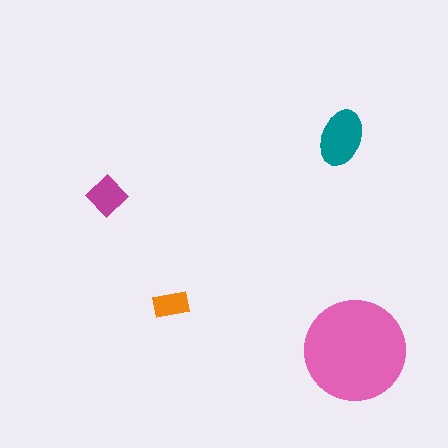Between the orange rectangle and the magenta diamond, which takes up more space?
The magenta diamond.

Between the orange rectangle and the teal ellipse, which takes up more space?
The teal ellipse.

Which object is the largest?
The pink circle.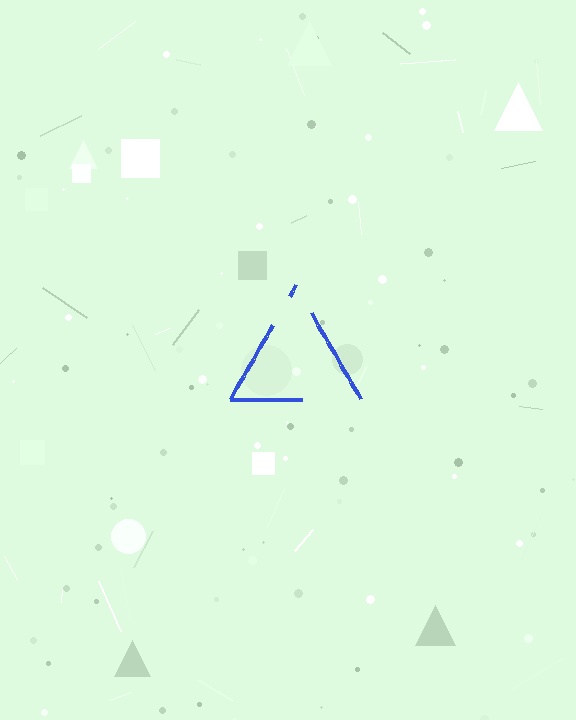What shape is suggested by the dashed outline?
The dashed outline suggests a triangle.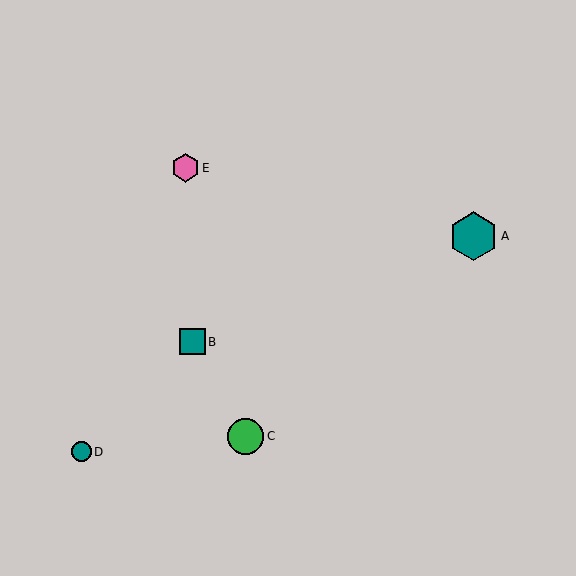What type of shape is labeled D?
Shape D is a teal circle.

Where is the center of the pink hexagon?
The center of the pink hexagon is at (185, 168).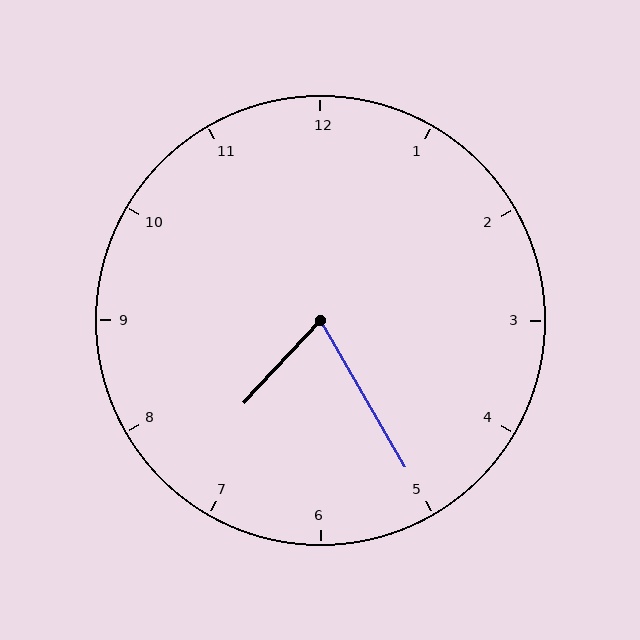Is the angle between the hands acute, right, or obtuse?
It is acute.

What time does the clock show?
7:25.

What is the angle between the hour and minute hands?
Approximately 72 degrees.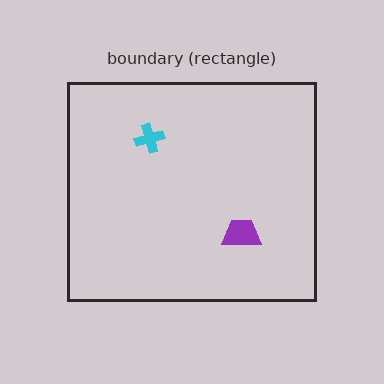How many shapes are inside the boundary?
2 inside, 0 outside.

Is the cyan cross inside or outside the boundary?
Inside.